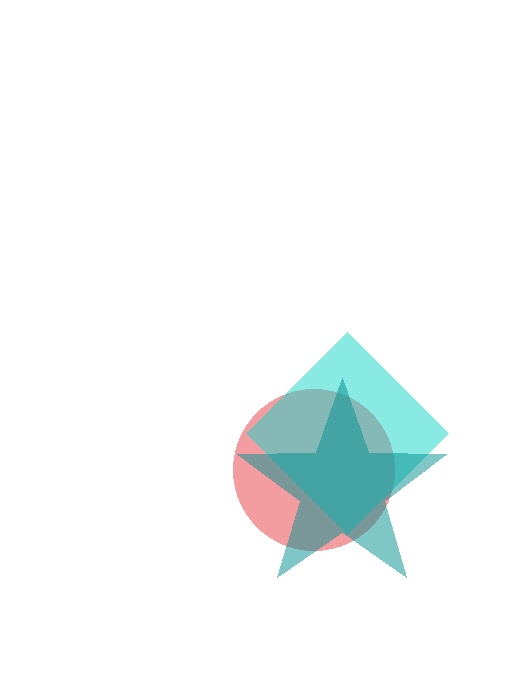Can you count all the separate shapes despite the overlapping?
Yes, there are 3 separate shapes.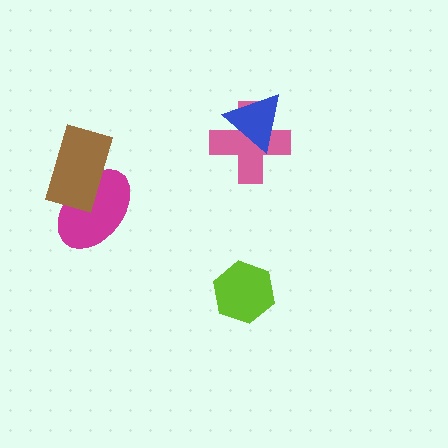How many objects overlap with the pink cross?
1 object overlaps with the pink cross.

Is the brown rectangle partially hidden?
No, no other shape covers it.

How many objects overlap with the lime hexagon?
0 objects overlap with the lime hexagon.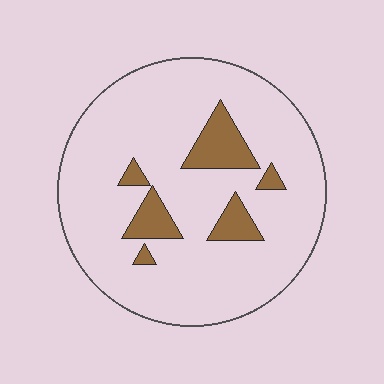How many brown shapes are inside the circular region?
6.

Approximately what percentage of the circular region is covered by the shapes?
Approximately 15%.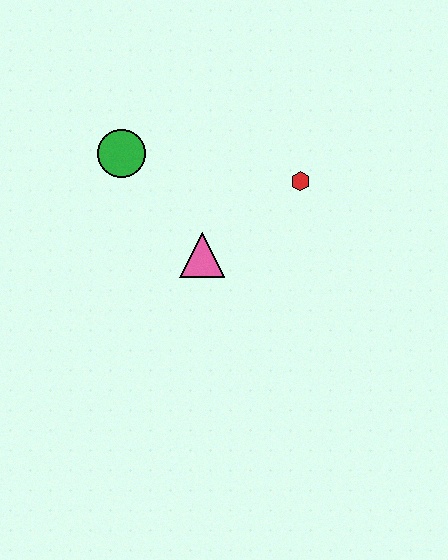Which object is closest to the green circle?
The pink triangle is closest to the green circle.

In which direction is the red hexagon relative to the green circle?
The red hexagon is to the right of the green circle.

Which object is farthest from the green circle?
The red hexagon is farthest from the green circle.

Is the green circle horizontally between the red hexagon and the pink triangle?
No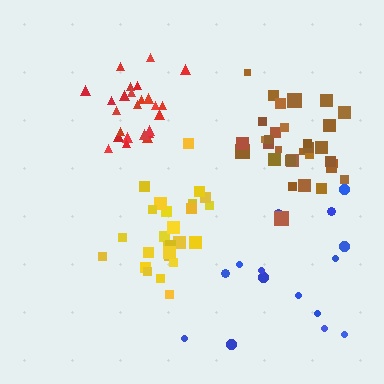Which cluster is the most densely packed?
Red.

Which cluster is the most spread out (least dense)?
Blue.